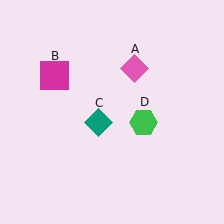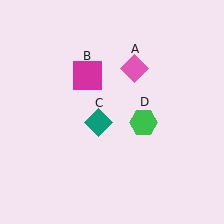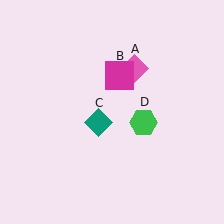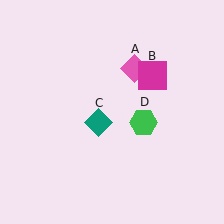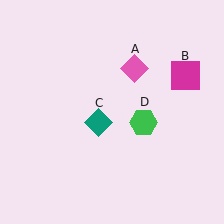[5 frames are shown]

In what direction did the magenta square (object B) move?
The magenta square (object B) moved right.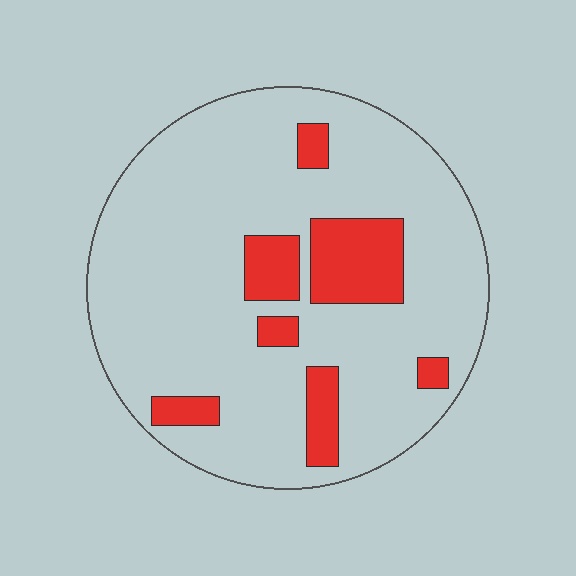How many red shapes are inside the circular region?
7.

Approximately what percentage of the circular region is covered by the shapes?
Approximately 15%.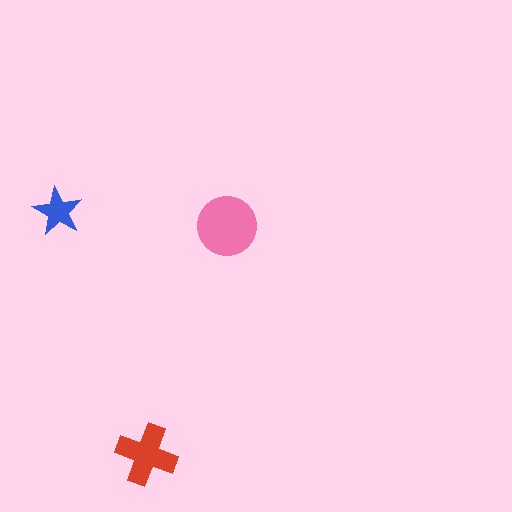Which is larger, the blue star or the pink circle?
The pink circle.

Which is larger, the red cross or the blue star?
The red cross.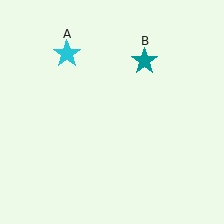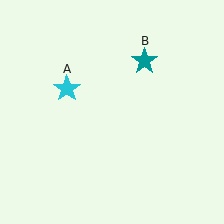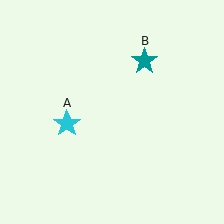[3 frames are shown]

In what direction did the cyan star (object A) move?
The cyan star (object A) moved down.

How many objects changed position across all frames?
1 object changed position: cyan star (object A).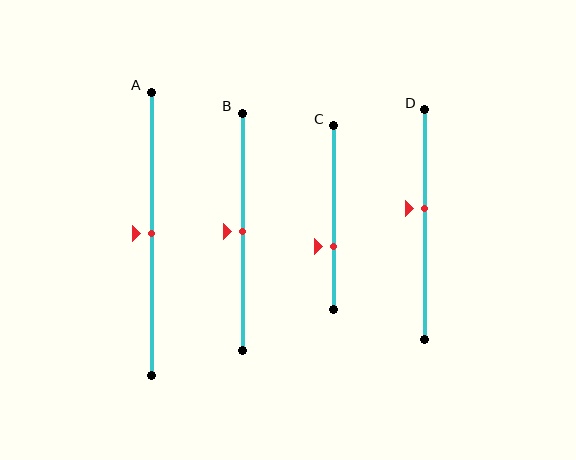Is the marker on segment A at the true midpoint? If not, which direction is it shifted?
Yes, the marker on segment A is at the true midpoint.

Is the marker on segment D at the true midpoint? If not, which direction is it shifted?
No, the marker on segment D is shifted upward by about 7% of the segment length.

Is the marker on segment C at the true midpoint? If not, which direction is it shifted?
No, the marker on segment C is shifted downward by about 16% of the segment length.